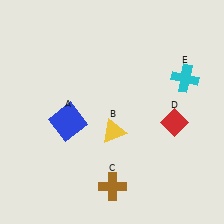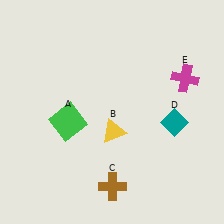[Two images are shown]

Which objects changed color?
A changed from blue to green. D changed from red to teal. E changed from cyan to magenta.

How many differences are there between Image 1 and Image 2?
There are 3 differences between the two images.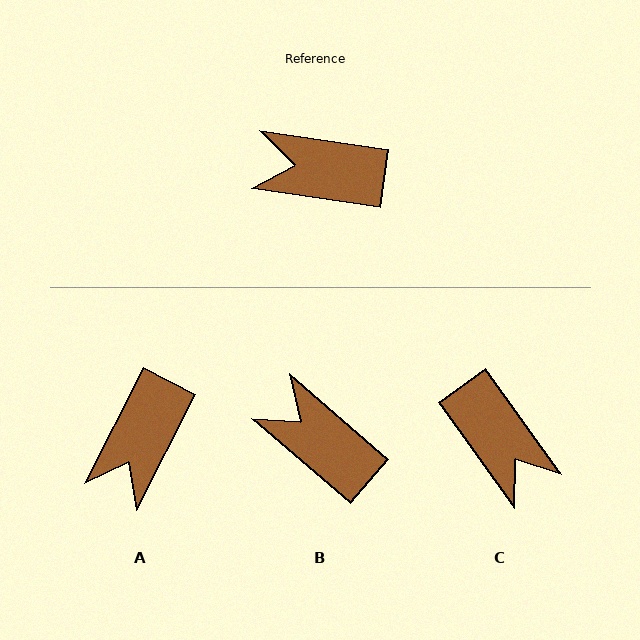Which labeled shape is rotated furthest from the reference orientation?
C, about 134 degrees away.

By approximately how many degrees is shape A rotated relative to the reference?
Approximately 71 degrees counter-clockwise.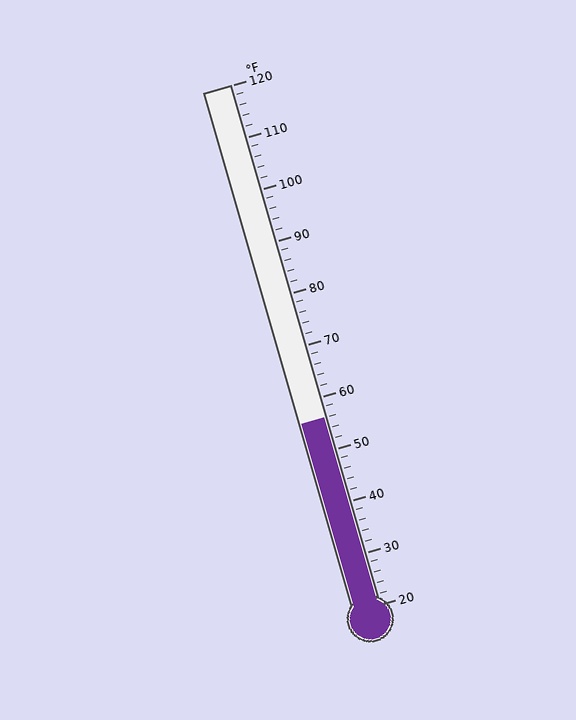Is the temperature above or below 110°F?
The temperature is below 110°F.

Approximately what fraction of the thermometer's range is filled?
The thermometer is filled to approximately 35% of its range.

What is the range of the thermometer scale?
The thermometer scale ranges from 20°F to 120°F.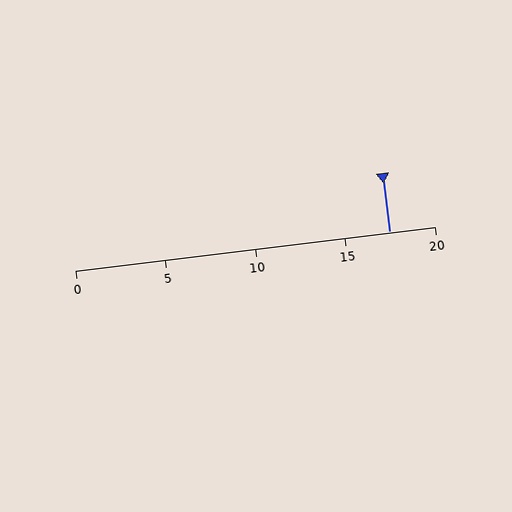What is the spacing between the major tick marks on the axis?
The major ticks are spaced 5 apart.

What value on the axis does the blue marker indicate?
The marker indicates approximately 17.5.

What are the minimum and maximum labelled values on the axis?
The axis runs from 0 to 20.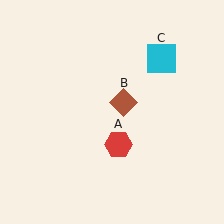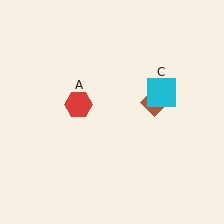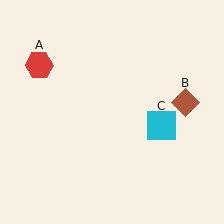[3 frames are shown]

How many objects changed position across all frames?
3 objects changed position: red hexagon (object A), brown diamond (object B), cyan square (object C).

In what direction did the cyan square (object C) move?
The cyan square (object C) moved down.